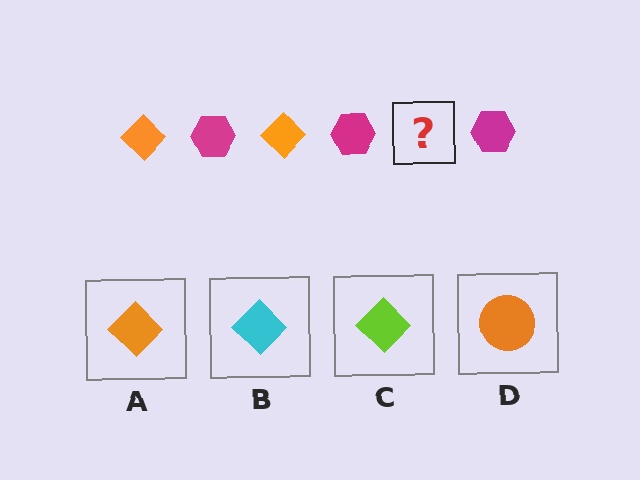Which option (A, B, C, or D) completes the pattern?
A.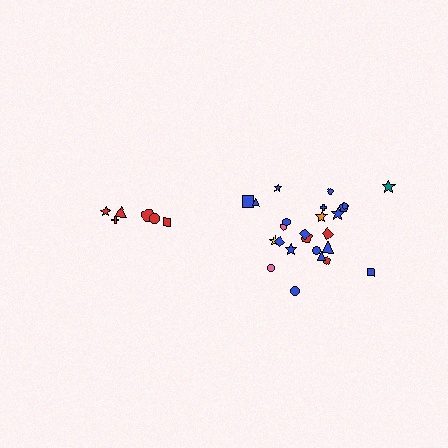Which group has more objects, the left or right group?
The right group.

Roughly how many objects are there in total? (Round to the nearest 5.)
Roughly 30 objects in total.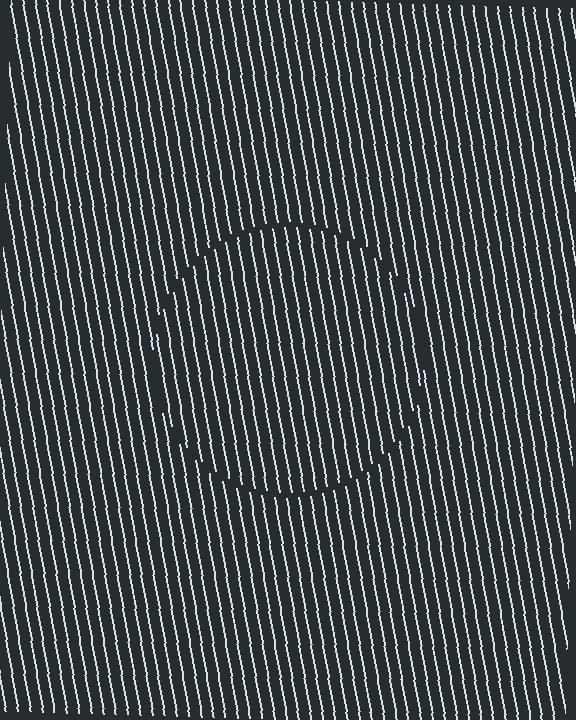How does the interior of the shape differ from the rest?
The interior of the shape contains the same grating, shifted by half a period — the contour is defined by the phase discontinuity where line-ends from the inner and outer gratings abut.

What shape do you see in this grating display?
An illusory circle. The interior of the shape contains the same grating, shifted by half a period — the contour is defined by the phase discontinuity where line-ends from the inner and outer gratings abut.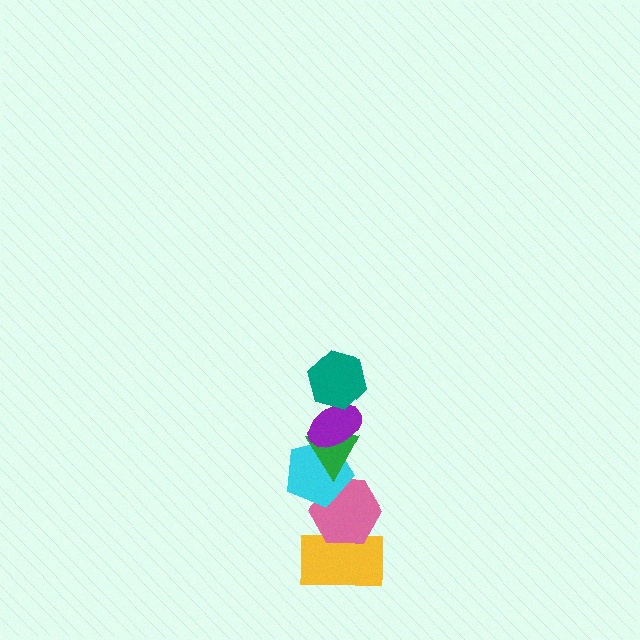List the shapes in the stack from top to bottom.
From top to bottom: the teal hexagon, the purple ellipse, the green triangle, the cyan pentagon, the pink hexagon, the yellow rectangle.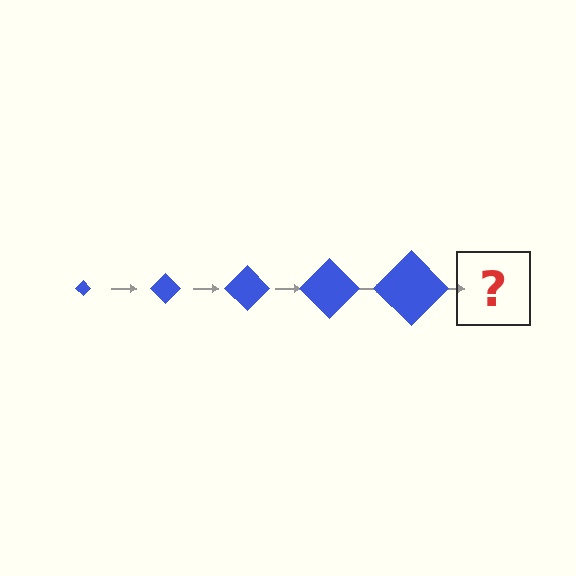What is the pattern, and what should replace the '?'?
The pattern is that the diamond gets progressively larger each step. The '?' should be a blue diamond, larger than the previous one.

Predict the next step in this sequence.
The next step is a blue diamond, larger than the previous one.